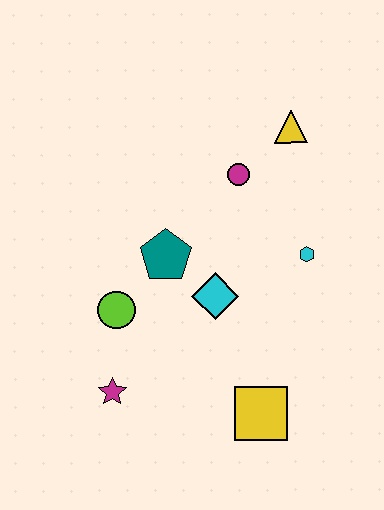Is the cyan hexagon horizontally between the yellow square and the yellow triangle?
No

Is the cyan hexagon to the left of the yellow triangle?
No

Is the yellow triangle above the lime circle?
Yes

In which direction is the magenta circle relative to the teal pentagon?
The magenta circle is above the teal pentagon.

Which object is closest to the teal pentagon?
The cyan diamond is closest to the teal pentagon.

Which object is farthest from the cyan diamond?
The yellow triangle is farthest from the cyan diamond.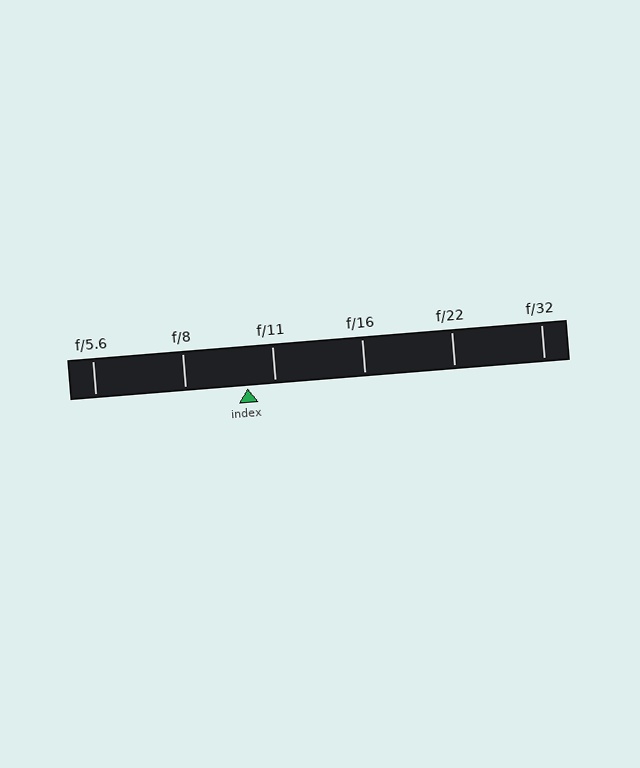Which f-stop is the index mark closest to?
The index mark is closest to f/11.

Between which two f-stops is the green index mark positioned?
The index mark is between f/8 and f/11.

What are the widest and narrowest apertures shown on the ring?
The widest aperture shown is f/5.6 and the narrowest is f/32.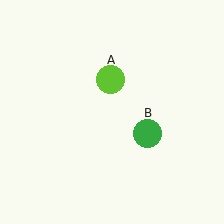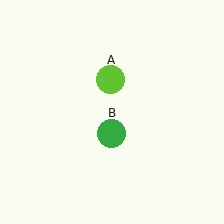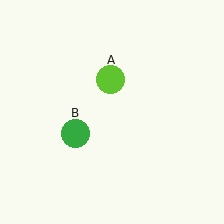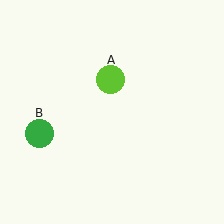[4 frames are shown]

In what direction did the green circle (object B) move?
The green circle (object B) moved left.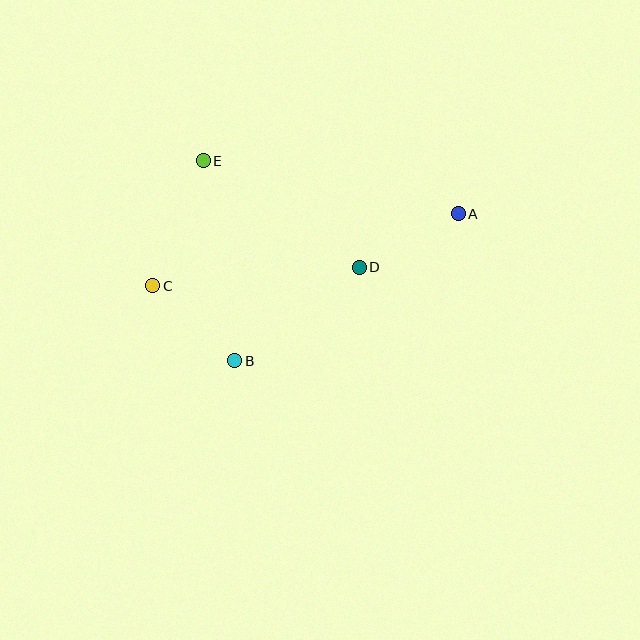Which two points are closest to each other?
Points B and C are closest to each other.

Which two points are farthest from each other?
Points A and C are farthest from each other.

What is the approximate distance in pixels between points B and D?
The distance between B and D is approximately 156 pixels.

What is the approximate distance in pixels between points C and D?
The distance between C and D is approximately 207 pixels.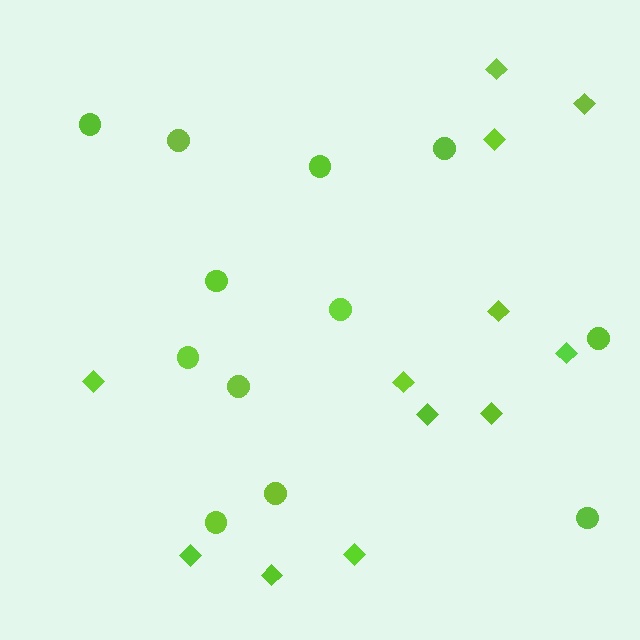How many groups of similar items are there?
There are 2 groups: one group of diamonds (12) and one group of circles (12).